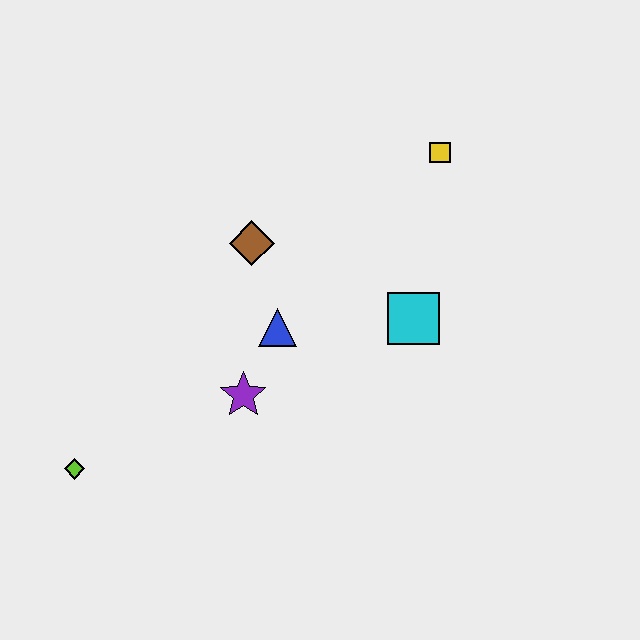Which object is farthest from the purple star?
The yellow square is farthest from the purple star.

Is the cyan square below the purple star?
No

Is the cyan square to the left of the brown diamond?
No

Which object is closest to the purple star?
The blue triangle is closest to the purple star.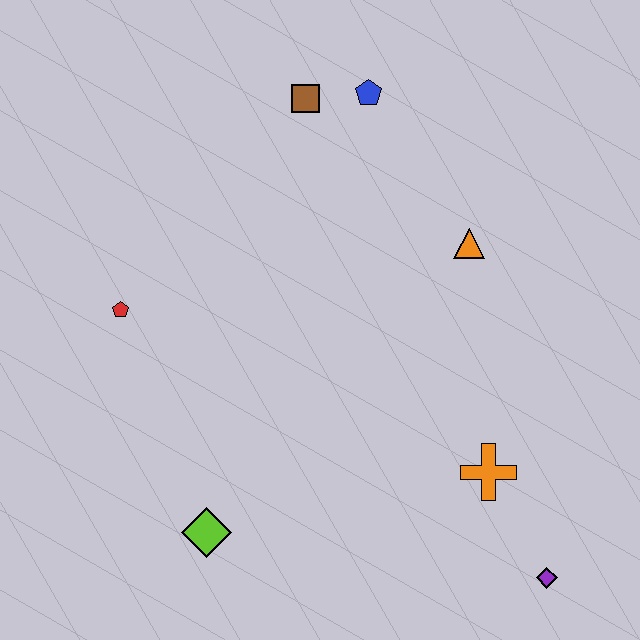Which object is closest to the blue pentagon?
The brown square is closest to the blue pentagon.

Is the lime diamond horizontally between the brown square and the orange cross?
No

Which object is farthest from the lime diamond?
The blue pentagon is farthest from the lime diamond.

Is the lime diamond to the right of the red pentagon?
Yes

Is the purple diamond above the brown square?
No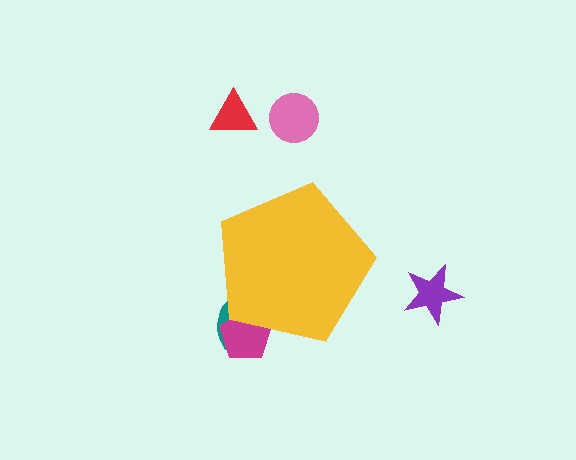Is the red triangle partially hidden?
No, the red triangle is fully visible.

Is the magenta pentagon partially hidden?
Yes, the magenta pentagon is partially hidden behind the yellow pentagon.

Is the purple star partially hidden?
No, the purple star is fully visible.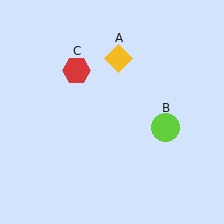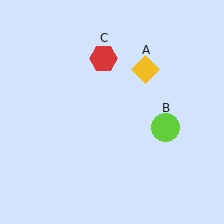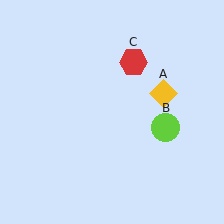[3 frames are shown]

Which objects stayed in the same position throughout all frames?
Lime circle (object B) remained stationary.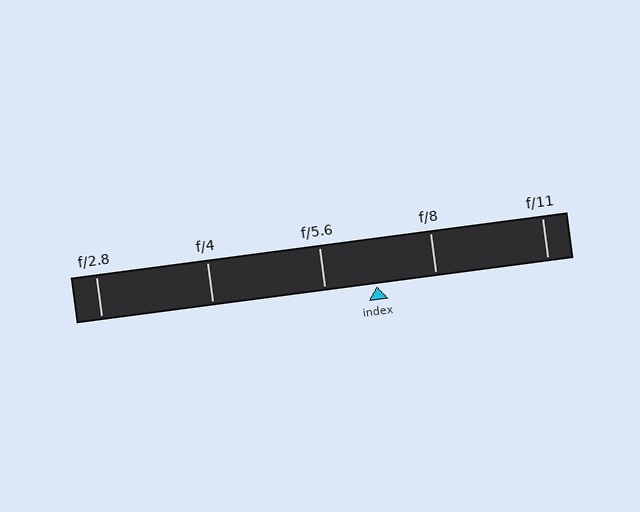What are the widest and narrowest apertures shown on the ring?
The widest aperture shown is f/2.8 and the narrowest is f/11.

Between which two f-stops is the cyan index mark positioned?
The index mark is between f/5.6 and f/8.